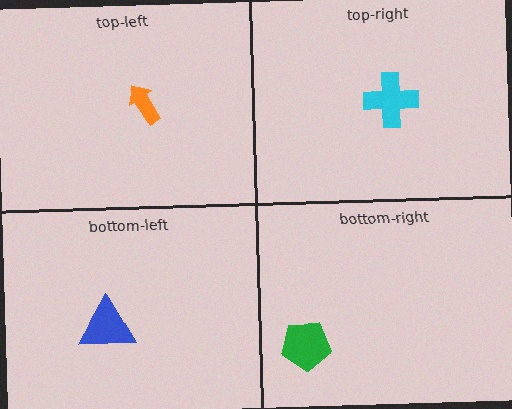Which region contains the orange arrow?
The top-left region.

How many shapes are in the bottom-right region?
1.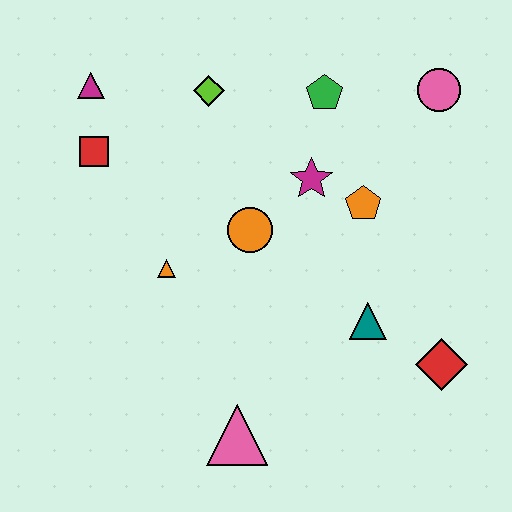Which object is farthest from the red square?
The red diamond is farthest from the red square.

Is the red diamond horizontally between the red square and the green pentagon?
No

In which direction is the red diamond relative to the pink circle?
The red diamond is below the pink circle.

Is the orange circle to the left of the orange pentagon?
Yes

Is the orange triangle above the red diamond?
Yes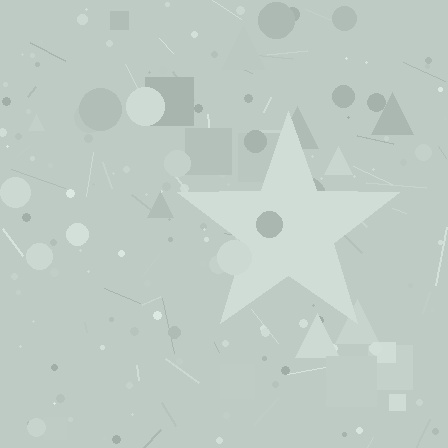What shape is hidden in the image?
A star is hidden in the image.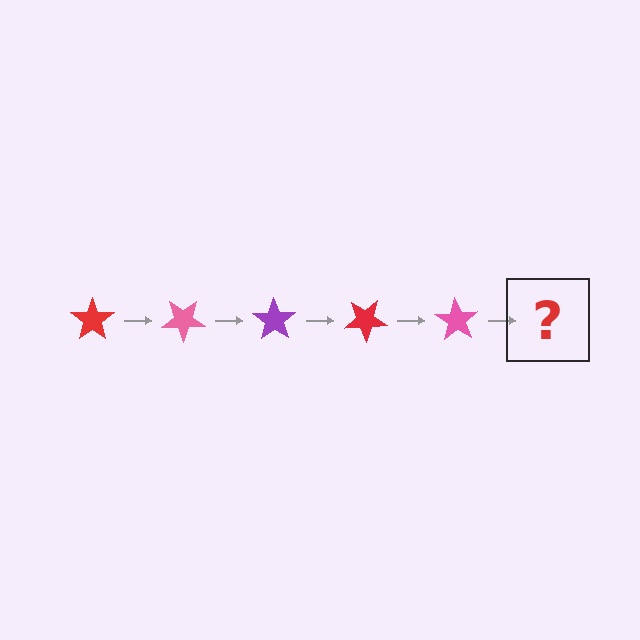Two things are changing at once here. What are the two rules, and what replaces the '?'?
The two rules are that it rotates 35 degrees each step and the color cycles through red, pink, and purple. The '?' should be a purple star, rotated 175 degrees from the start.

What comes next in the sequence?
The next element should be a purple star, rotated 175 degrees from the start.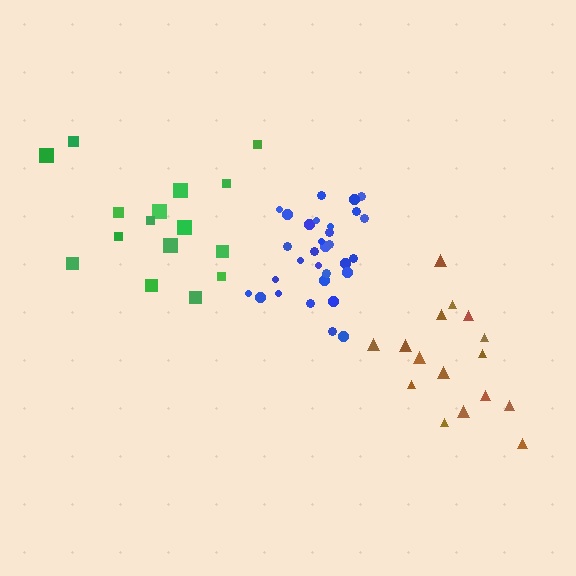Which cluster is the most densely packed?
Blue.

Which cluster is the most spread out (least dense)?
Green.